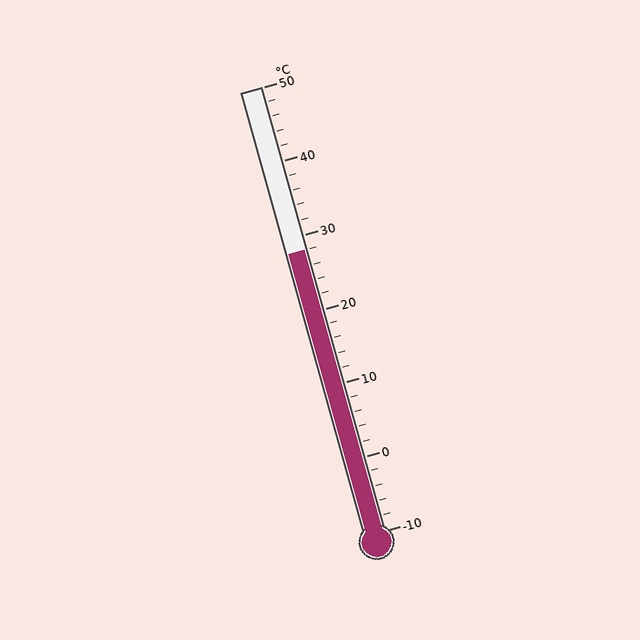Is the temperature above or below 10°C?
The temperature is above 10°C.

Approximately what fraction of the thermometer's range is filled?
The thermometer is filled to approximately 65% of its range.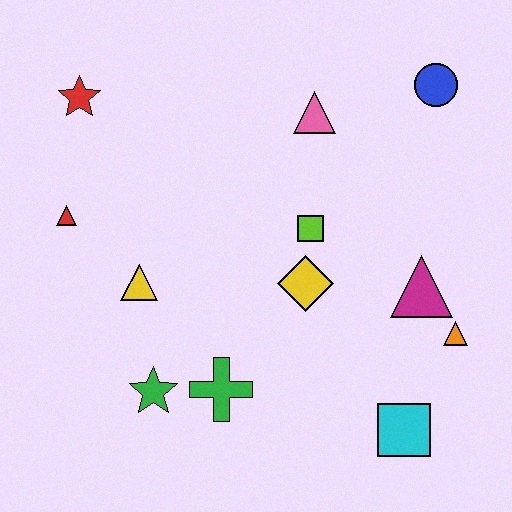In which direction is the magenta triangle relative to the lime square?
The magenta triangle is to the right of the lime square.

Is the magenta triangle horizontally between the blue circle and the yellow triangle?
Yes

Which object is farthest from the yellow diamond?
The red star is farthest from the yellow diamond.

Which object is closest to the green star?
The green cross is closest to the green star.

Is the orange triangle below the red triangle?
Yes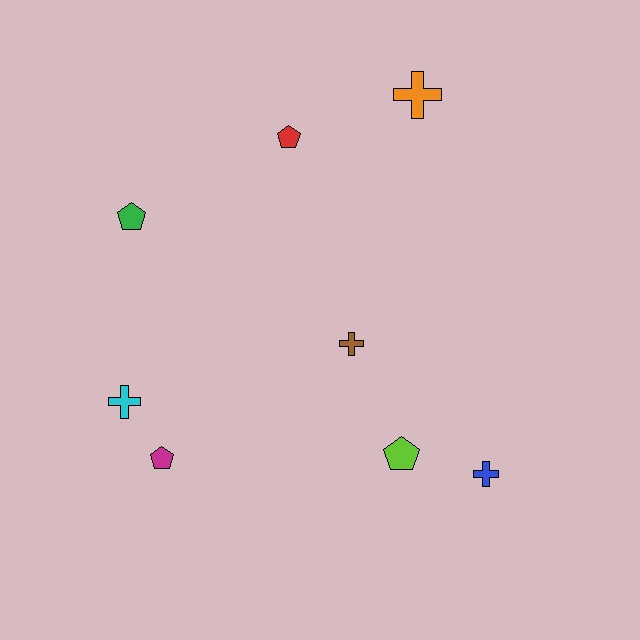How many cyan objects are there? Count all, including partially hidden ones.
There is 1 cyan object.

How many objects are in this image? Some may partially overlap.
There are 8 objects.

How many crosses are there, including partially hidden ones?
There are 4 crosses.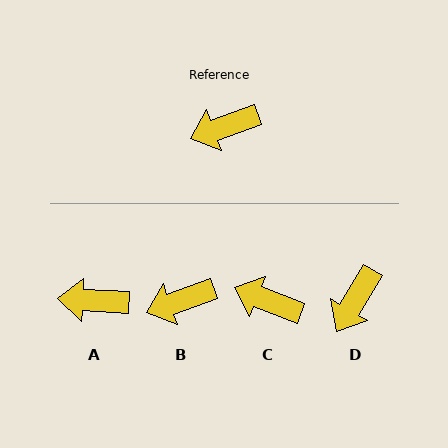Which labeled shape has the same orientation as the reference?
B.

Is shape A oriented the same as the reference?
No, it is off by about 23 degrees.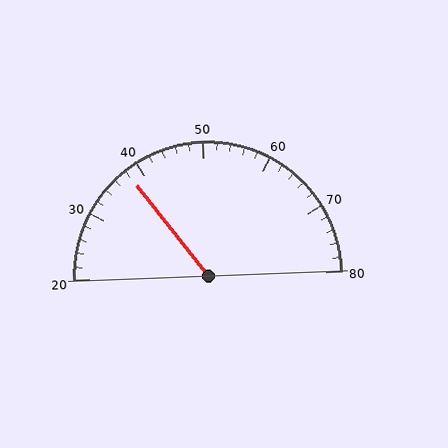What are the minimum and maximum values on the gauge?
The gauge ranges from 20 to 80.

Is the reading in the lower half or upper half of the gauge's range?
The reading is in the lower half of the range (20 to 80).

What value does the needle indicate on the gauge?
The needle indicates approximately 38.